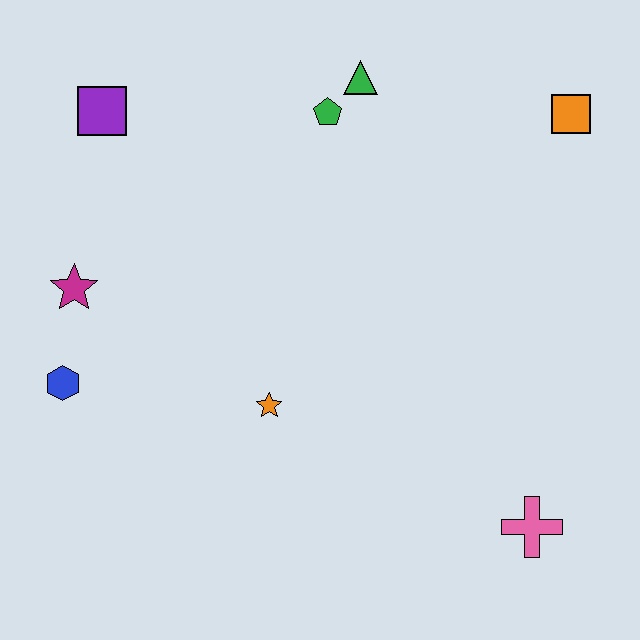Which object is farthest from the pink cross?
The purple square is farthest from the pink cross.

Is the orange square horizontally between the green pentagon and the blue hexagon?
No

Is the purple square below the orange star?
No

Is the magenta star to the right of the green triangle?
No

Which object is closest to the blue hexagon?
The magenta star is closest to the blue hexagon.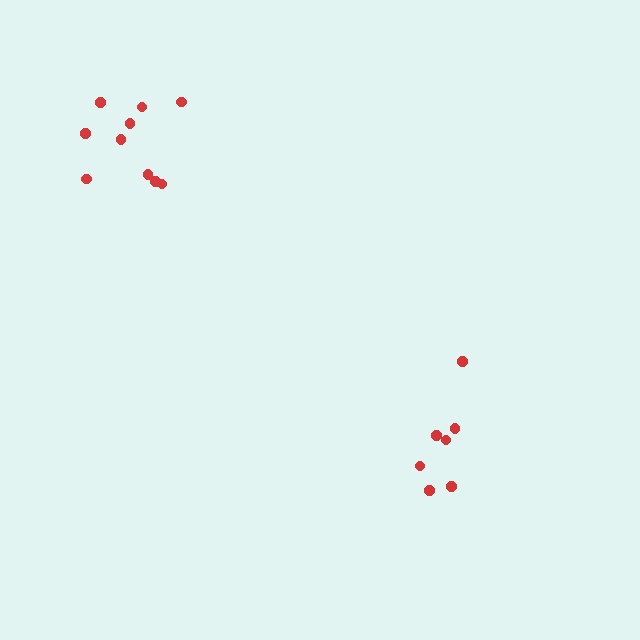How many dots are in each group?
Group 1: 10 dots, Group 2: 7 dots (17 total).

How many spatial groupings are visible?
There are 2 spatial groupings.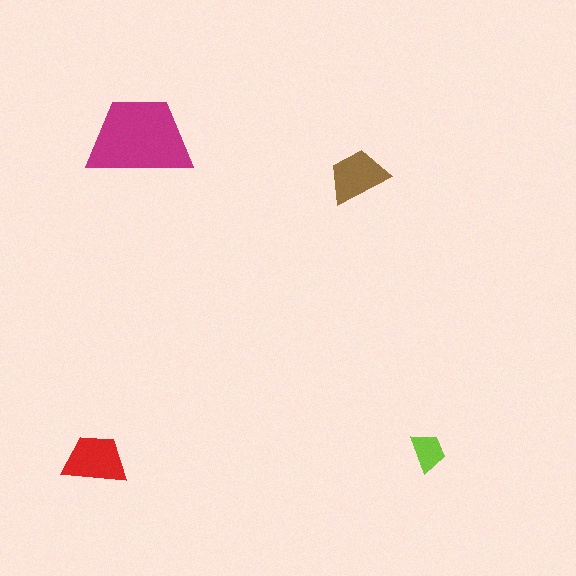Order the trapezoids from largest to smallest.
the magenta one, the red one, the brown one, the lime one.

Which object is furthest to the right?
The lime trapezoid is rightmost.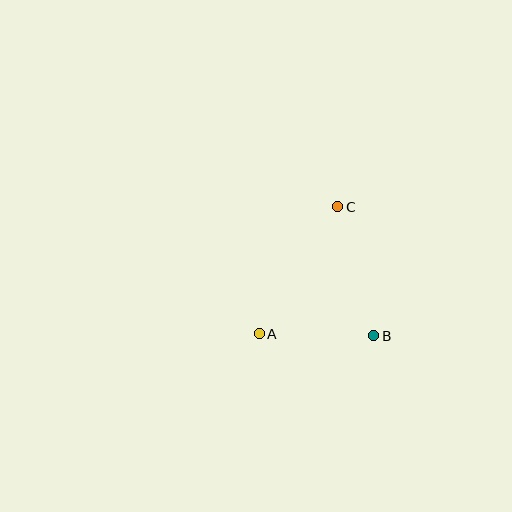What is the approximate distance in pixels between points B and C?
The distance between B and C is approximately 134 pixels.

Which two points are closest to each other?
Points A and B are closest to each other.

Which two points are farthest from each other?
Points A and C are farthest from each other.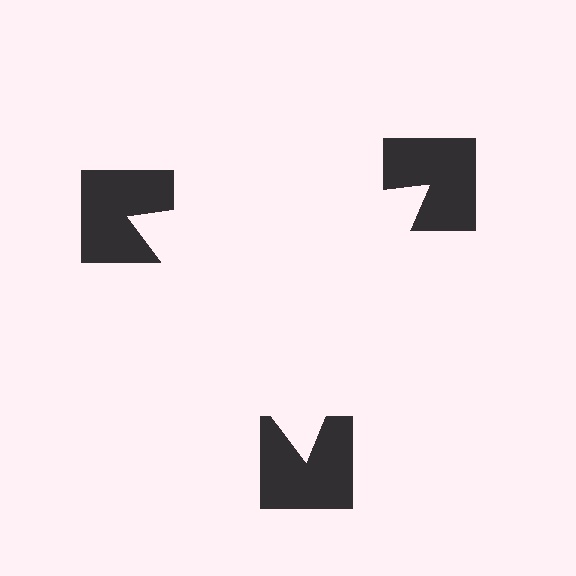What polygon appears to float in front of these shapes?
An illusory triangle — its edges are inferred from the aligned wedge cuts in the notched squares, not physically drawn.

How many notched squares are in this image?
There are 3 — one at each vertex of the illusory triangle.